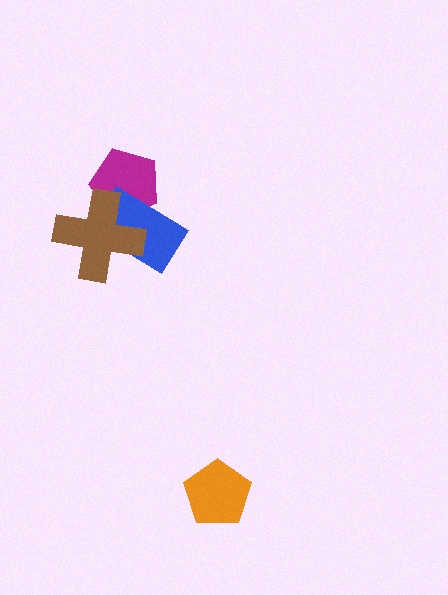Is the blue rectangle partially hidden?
Yes, it is partially covered by another shape.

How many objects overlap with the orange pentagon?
0 objects overlap with the orange pentagon.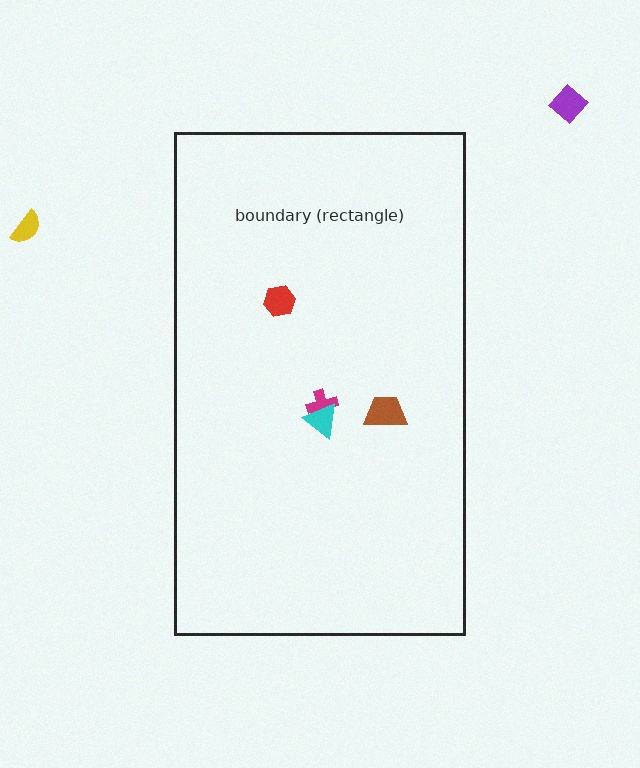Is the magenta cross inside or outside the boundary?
Inside.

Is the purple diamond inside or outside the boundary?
Outside.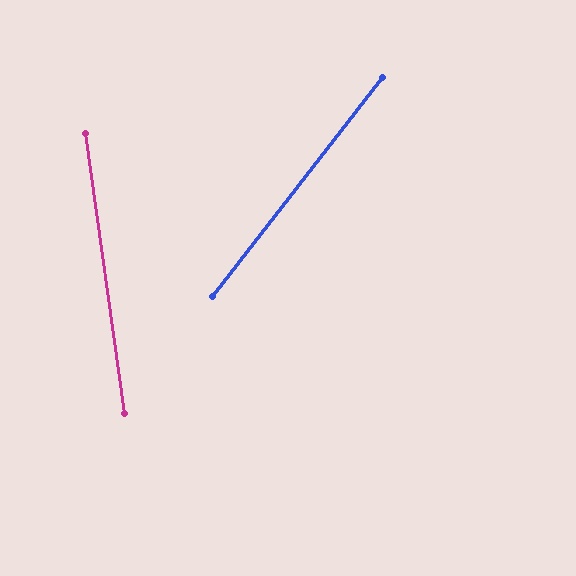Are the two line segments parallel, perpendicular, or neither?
Neither parallel nor perpendicular — they differ by about 46°.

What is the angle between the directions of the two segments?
Approximately 46 degrees.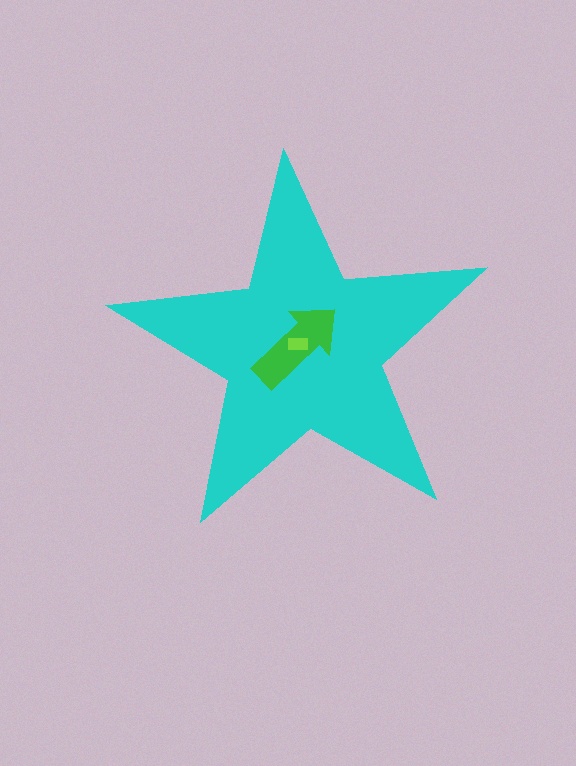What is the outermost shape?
The cyan star.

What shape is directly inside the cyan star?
The green arrow.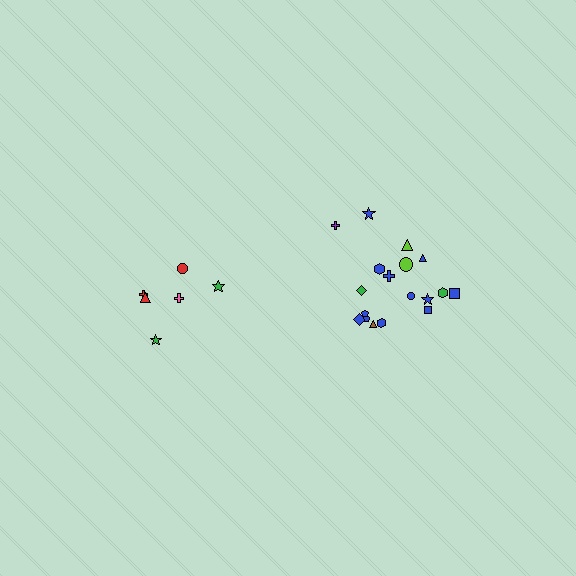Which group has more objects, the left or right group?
The right group.